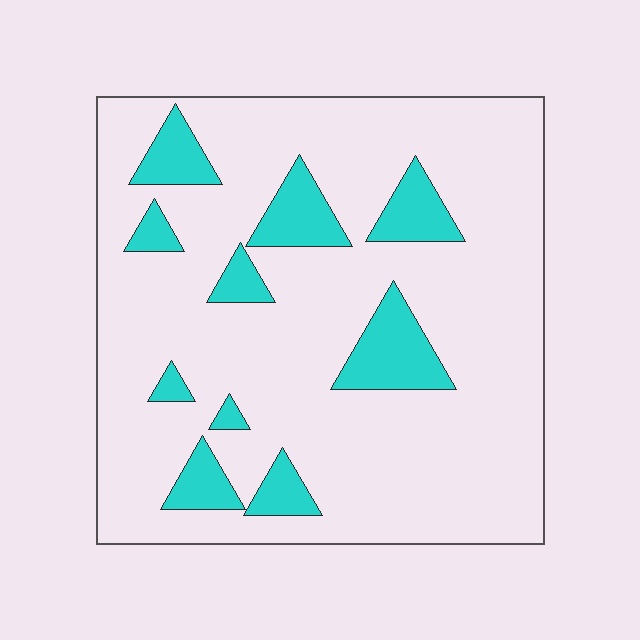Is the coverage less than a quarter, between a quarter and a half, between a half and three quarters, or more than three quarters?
Less than a quarter.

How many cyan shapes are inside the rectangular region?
10.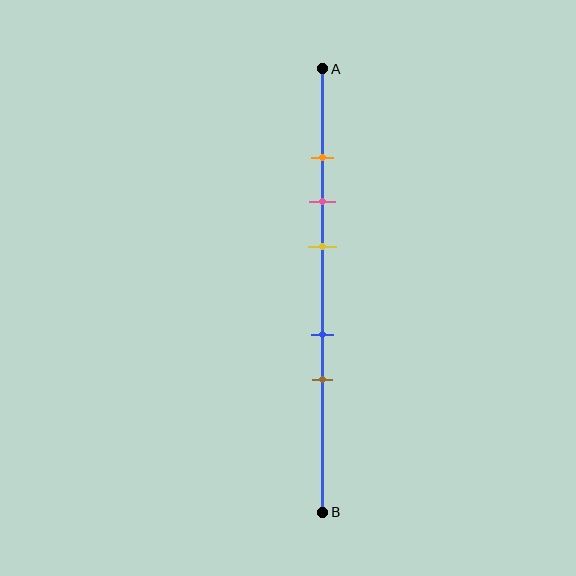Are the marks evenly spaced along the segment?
No, the marks are not evenly spaced.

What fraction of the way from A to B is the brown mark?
The brown mark is approximately 70% (0.7) of the way from A to B.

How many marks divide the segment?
There are 5 marks dividing the segment.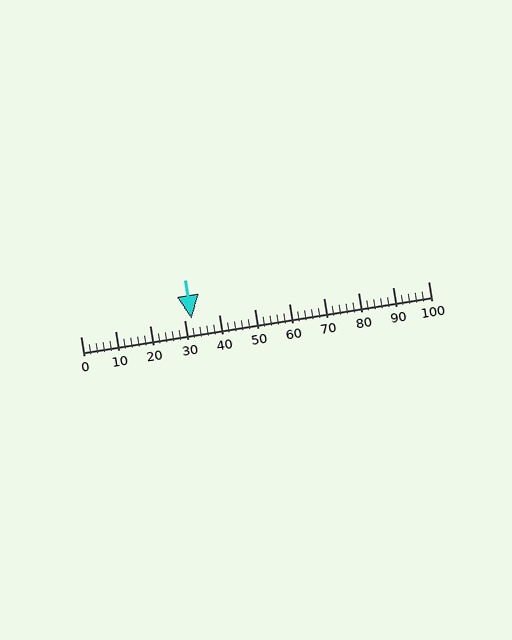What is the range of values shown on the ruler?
The ruler shows values from 0 to 100.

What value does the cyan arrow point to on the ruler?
The cyan arrow points to approximately 32.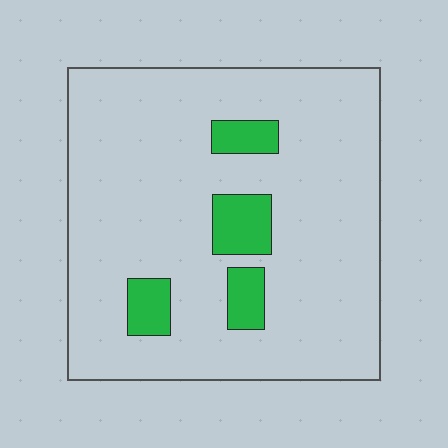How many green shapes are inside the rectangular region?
4.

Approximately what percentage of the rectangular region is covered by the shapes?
Approximately 10%.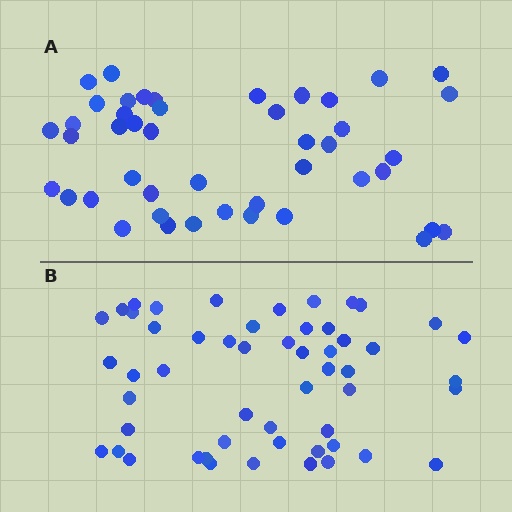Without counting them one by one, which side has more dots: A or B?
Region B (the bottom region) has more dots.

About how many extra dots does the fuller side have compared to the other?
Region B has roughly 8 or so more dots than region A.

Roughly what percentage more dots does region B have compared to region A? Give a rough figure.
About 20% more.